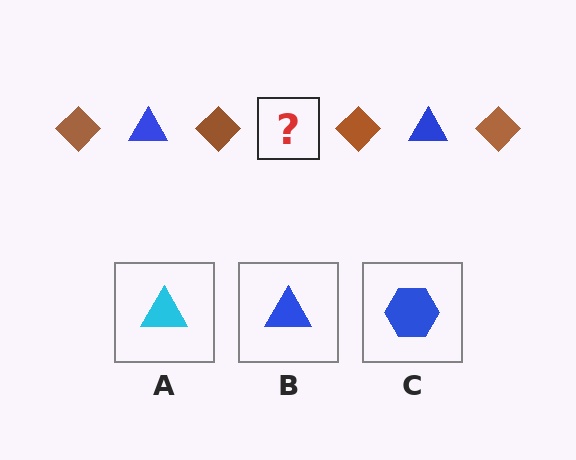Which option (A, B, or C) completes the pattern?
B.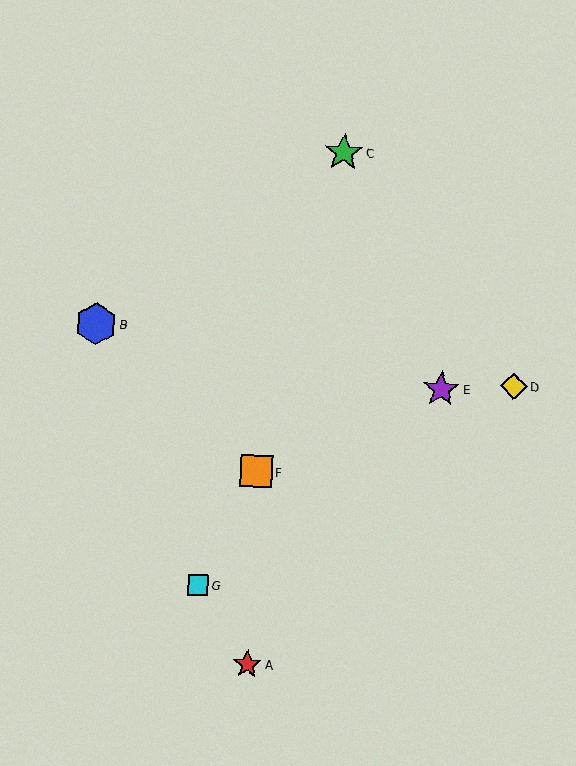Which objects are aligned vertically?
Objects A, F are aligned vertically.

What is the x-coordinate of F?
Object F is at x≈256.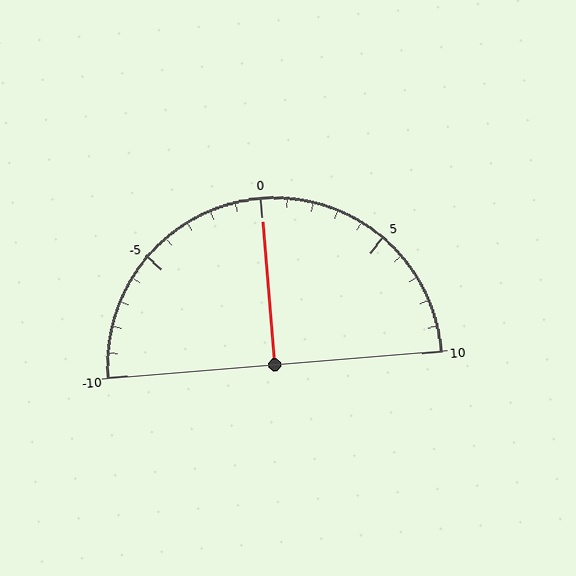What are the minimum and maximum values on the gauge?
The gauge ranges from -10 to 10.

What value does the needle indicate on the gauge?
The needle indicates approximately 0.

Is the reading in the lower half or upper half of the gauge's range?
The reading is in the upper half of the range (-10 to 10).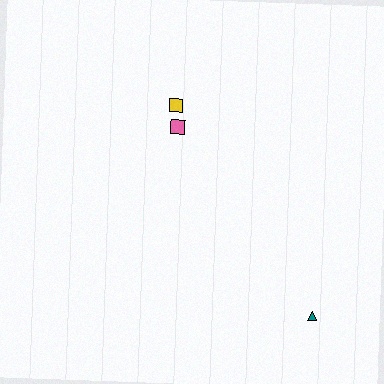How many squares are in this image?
There are 2 squares.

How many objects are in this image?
There are 3 objects.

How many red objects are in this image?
There are no red objects.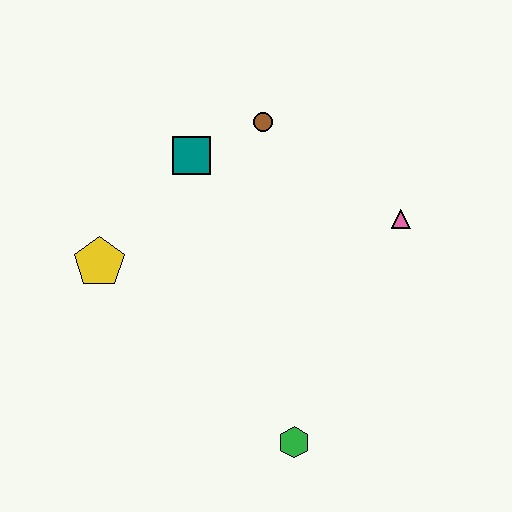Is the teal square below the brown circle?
Yes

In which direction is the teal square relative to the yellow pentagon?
The teal square is above the yellow pentagon.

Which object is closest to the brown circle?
The teal square is closest to the brown circle.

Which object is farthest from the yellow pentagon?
The pink triangle is farthest from the yellow pentagon.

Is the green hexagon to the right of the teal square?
Yes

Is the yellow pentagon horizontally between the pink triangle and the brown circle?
No